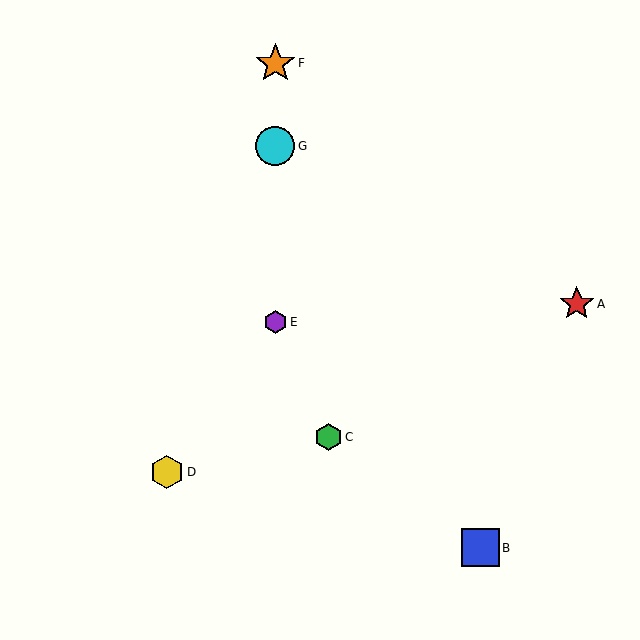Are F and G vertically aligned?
Yes, both are at x≈275.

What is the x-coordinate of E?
Object E is at x≈275.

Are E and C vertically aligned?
No, E is at x≈275 and C is at x≈328.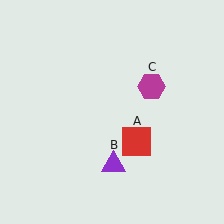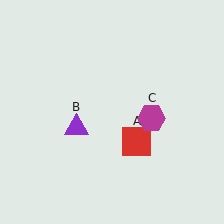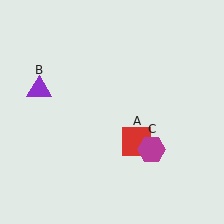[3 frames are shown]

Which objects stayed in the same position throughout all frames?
Red square (object A) remained stationary.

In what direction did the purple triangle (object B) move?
The purple triangle (object B) moved up and to the left.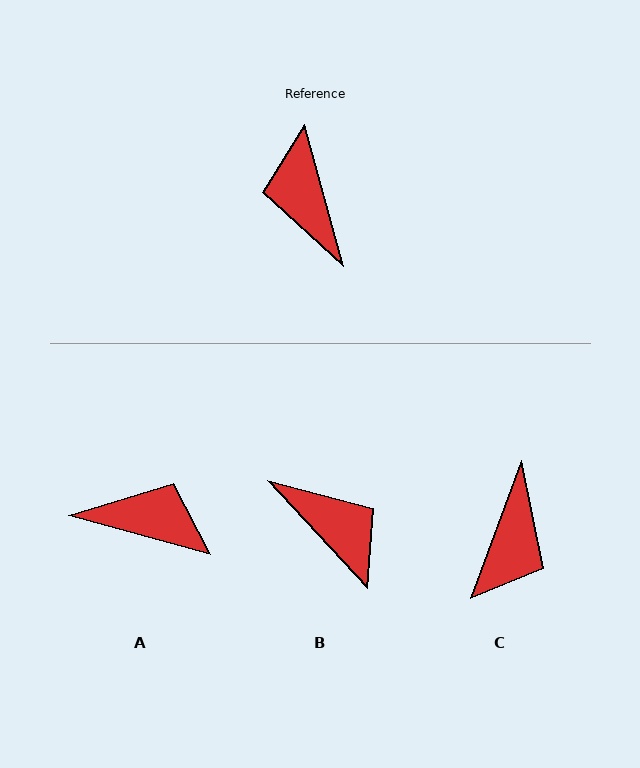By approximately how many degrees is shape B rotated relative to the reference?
Approximately 153 degrees clockwise.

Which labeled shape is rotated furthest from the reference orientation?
B, about 153 degrees away.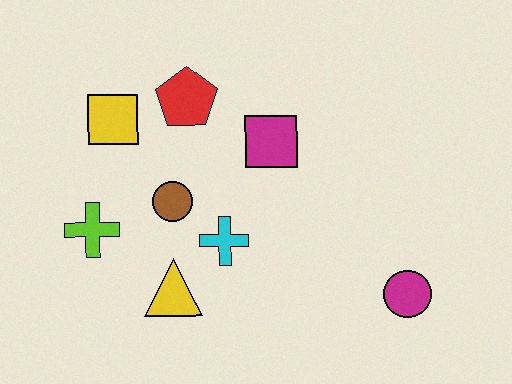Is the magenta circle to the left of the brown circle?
No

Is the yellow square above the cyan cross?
Yes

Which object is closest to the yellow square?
The red pentagon is closest to the yellow square.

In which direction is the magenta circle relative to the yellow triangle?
The magenta circle is to the right of the yellow triangle.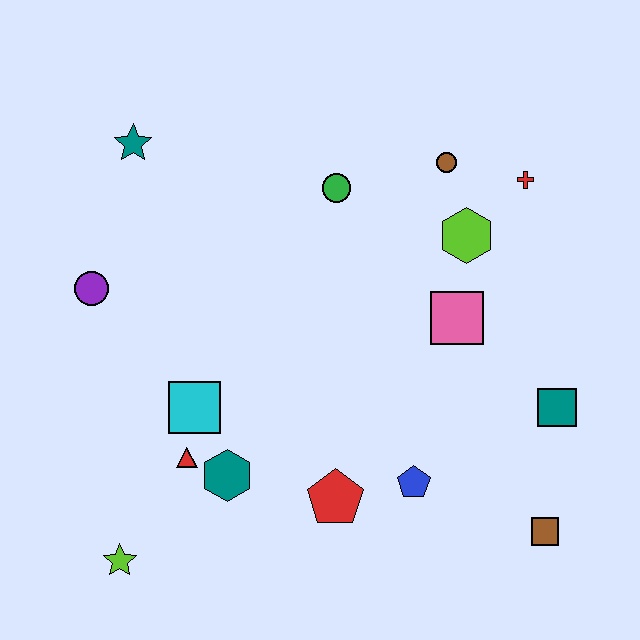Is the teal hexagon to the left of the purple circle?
No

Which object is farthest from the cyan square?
The red cross is farthest from the cyan square.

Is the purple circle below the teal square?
No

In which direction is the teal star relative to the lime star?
The teal star is above the lime star.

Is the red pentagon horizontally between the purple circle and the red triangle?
No